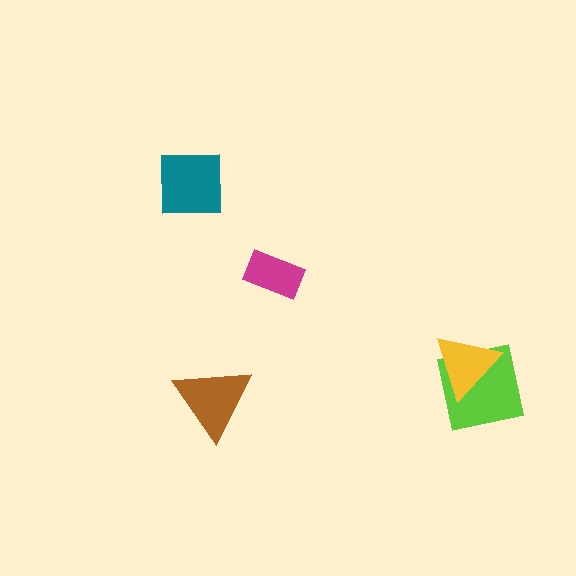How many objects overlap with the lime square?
1 object overlaps with the lime square.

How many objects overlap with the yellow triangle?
1 object overlaps with the yellow triangle.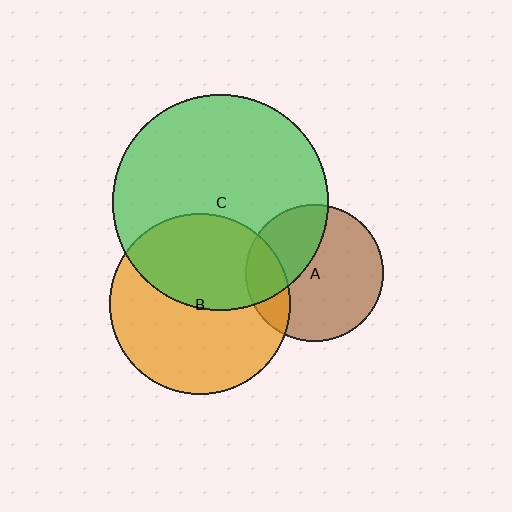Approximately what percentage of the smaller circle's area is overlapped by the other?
Approximately 20%.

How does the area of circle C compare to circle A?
Approximately 2.5 times.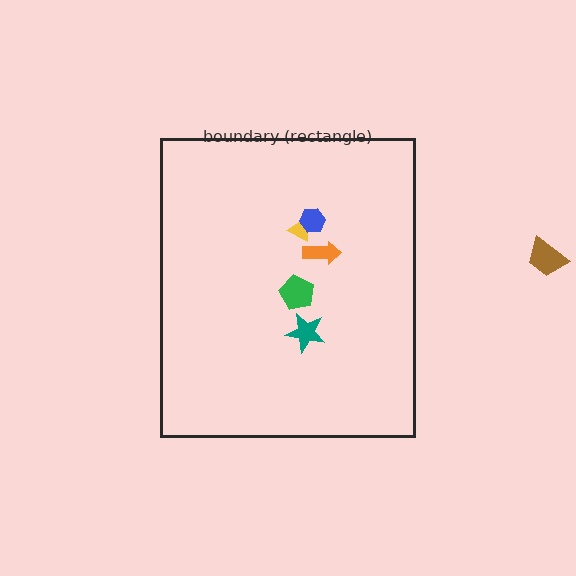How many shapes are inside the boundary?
5 inside, 1 outside.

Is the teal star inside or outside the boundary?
Inside.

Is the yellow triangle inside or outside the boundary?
Inside.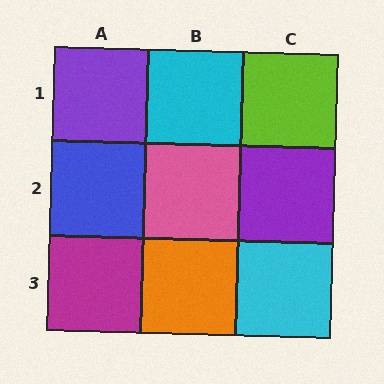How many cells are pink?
1 cell is pink.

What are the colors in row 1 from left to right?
Purple, cyan, lime.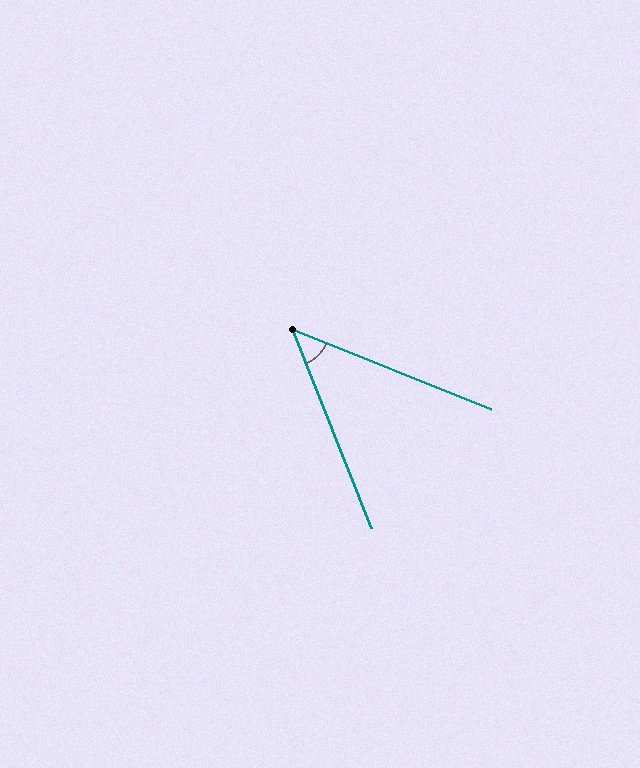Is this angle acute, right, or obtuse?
It is acute.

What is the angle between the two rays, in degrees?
Approximately 46 degrees.